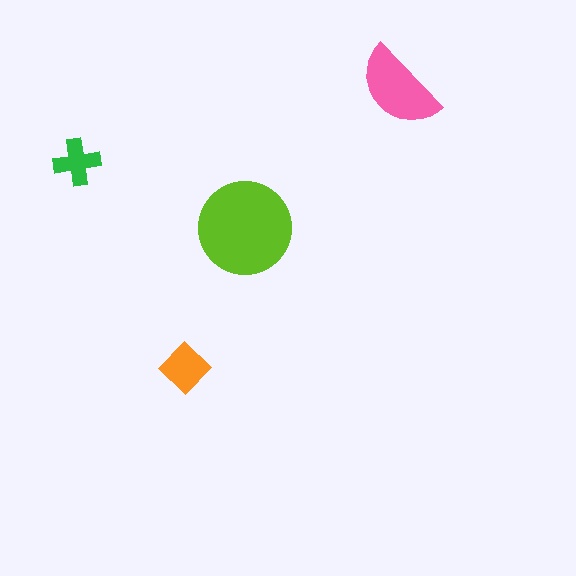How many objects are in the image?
There are 4 objects in the image.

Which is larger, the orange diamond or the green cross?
The orange diamond.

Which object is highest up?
The pink semicircle is topmost.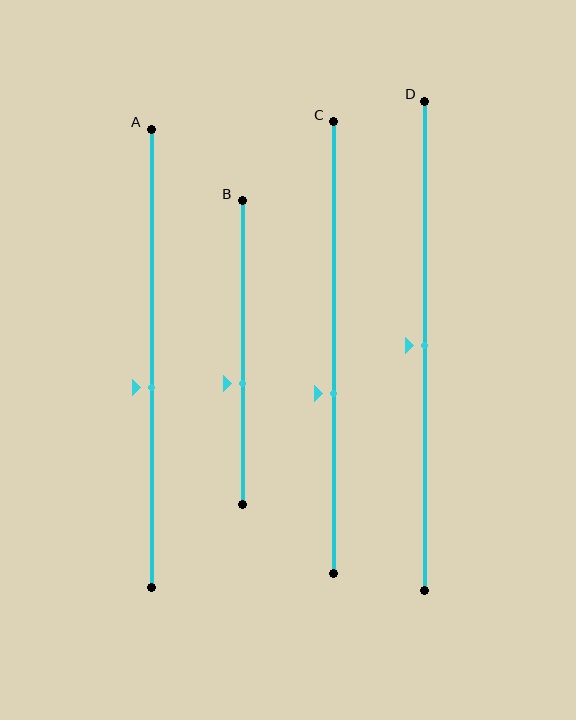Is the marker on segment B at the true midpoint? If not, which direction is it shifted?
No, the marker on segment B is shifted downward by about 10% of the segment length.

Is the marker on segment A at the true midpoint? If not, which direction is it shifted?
No, the marker on segment A is shifted downward by about 6% of the segment length.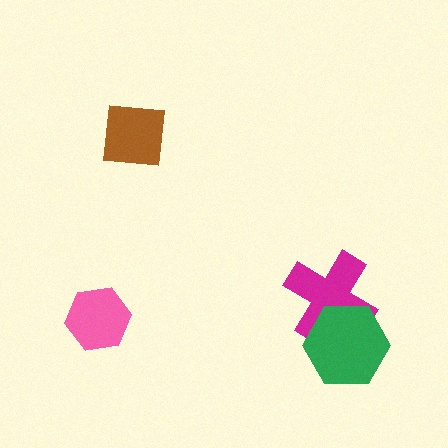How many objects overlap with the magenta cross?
1 object overlaps with the magenta cross.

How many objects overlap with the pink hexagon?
0 objects overlap with the pink hexagon.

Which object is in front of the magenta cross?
The green hexagon is in front of the magenta cross.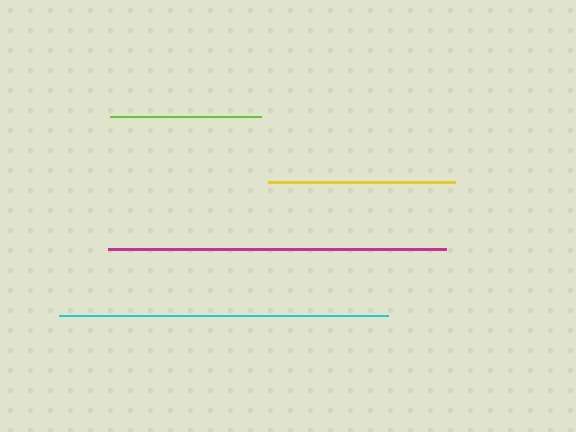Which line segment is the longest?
The magenta line is the longest at approximately 339 pixels.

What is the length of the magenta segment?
The magenta segment is approximately 339 pixels long.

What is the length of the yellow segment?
The yellow segment is approximately 187 pixels long.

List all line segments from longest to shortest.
From longest to shortest: magenta, cyan, yellow, lime.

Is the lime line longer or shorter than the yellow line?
The yellow line is longer than the lime line.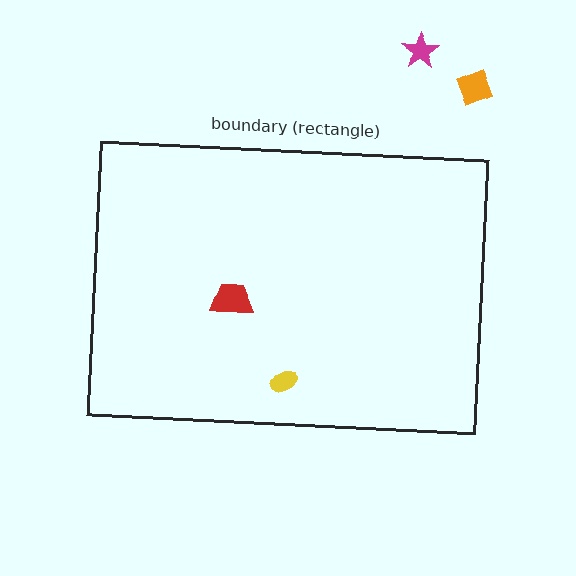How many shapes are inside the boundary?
2 inside, 2 outside.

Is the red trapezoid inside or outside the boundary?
Inside.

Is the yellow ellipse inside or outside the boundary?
Inside.